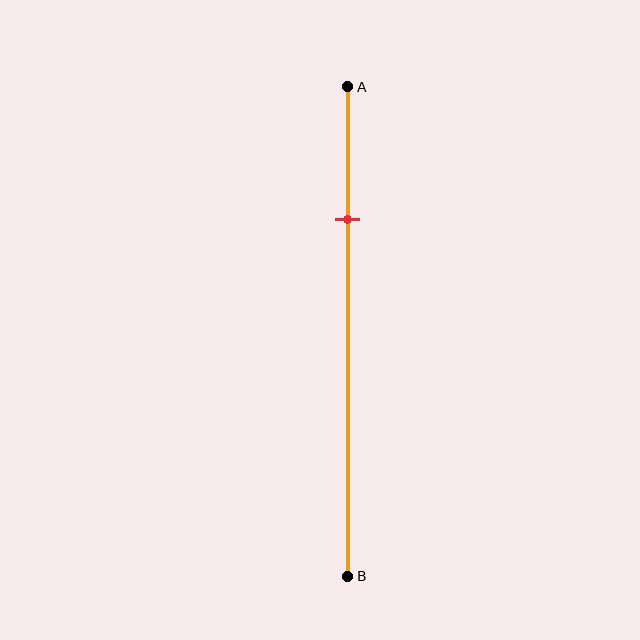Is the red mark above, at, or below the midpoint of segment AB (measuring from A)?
The red mark is above the midpoint of segment AB.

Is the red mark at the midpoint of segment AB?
No, the mark is at about 25% from A, not at the 50% midpoint.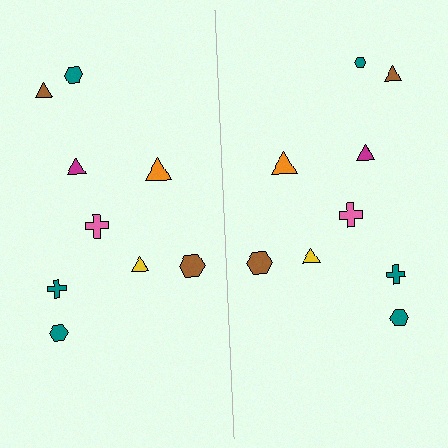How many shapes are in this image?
There are 18 shapes in this image.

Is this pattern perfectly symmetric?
No, the pattern is not perfectly symmetric. The teal hexagon on the right side has a different size than its mirror counterpart.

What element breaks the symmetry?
The teal hexagon on the right side has a different size than its mirror counterpart.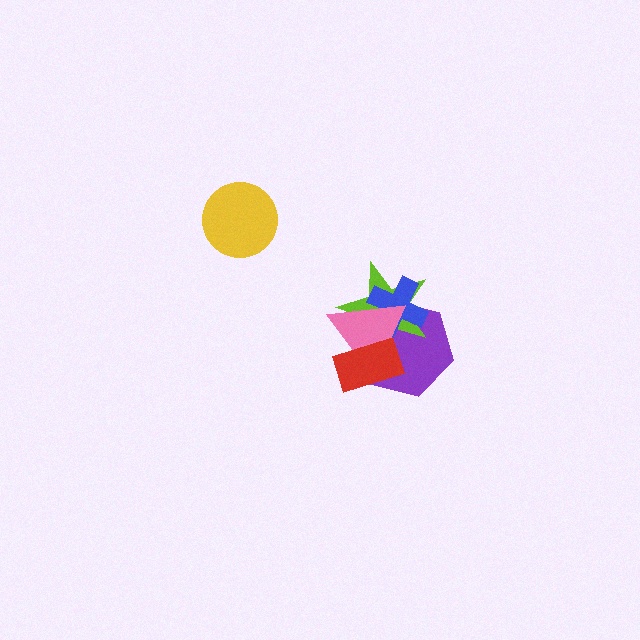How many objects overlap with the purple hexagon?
4 objects overlap with the purple hexagon.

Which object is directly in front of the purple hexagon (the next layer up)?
The lime star is directly in front of the purple hexagon.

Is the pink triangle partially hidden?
Yes, it is partially covered by another shape.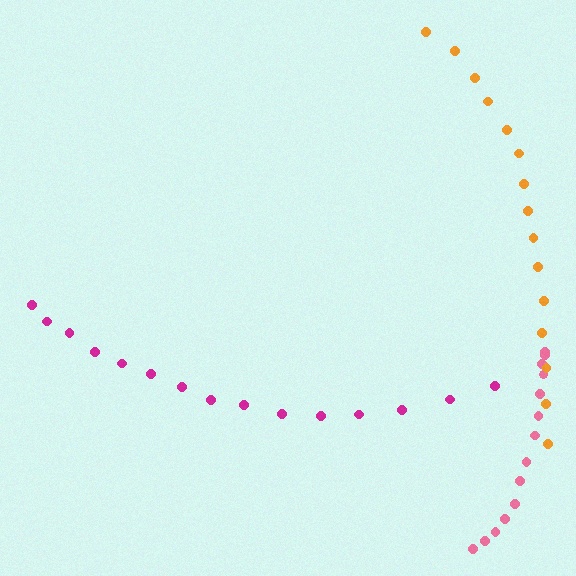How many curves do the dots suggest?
There are 3 distinct paths.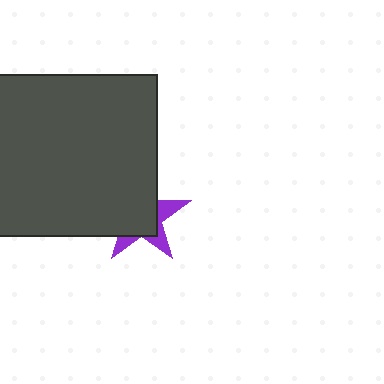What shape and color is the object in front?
The object in front is a dark gray square.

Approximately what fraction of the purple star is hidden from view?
Roughly 67% of the purple star is hidden behind the dark gray square.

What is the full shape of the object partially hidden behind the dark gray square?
The partially hidden object is a purple star.